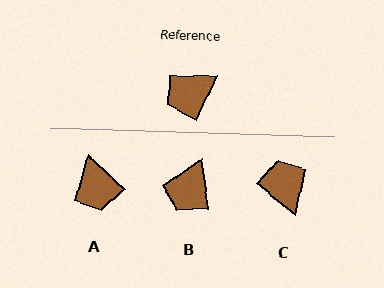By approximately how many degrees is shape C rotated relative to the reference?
Approximately 104 degrees clockwise.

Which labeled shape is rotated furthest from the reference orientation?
C, about 104 degrees away.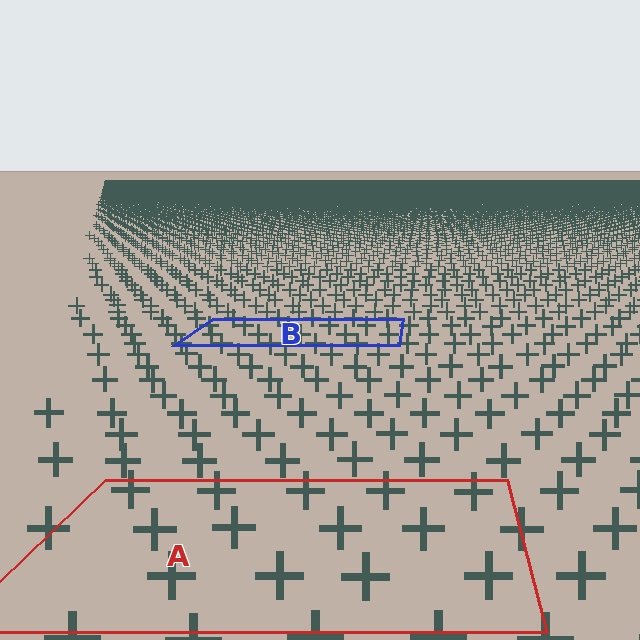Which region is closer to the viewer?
Region A is closer. The texture elements there are larger and more spread out.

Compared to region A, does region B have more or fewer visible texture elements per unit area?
Region B has more texture elements per unit area — they are packed more densely because it is farther away.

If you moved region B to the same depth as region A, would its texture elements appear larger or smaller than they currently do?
They would appear larger. At a closer depth, the same texture elements are projected at a bigger on-screen size.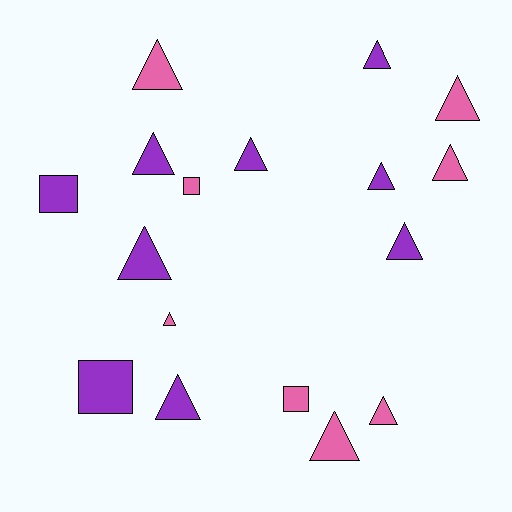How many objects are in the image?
There are 17 objects.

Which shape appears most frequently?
Triangle, with 13 objects.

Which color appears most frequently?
Purple, with 9 objects.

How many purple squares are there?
There are 2 purple squares.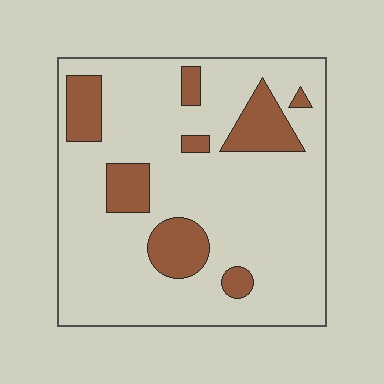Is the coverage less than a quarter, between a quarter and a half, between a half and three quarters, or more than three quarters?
Less than a quarter.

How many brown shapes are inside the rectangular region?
8.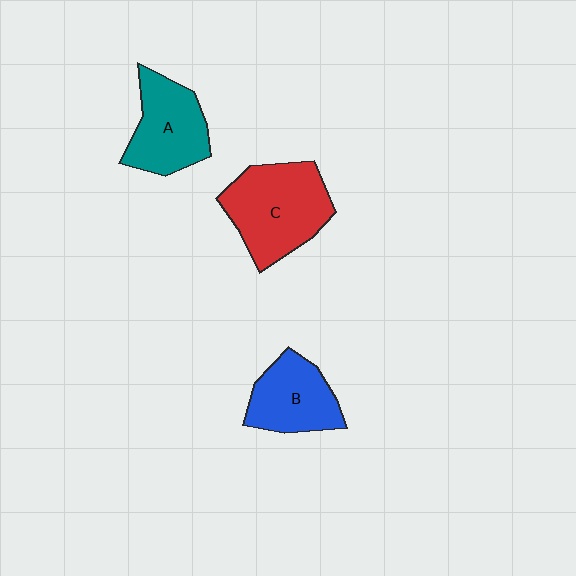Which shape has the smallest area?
Shape B (blue).